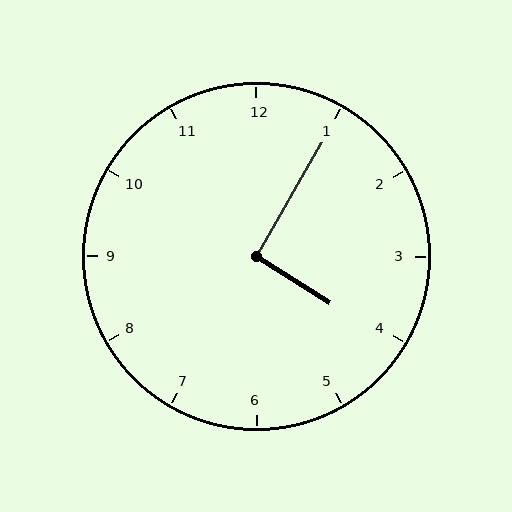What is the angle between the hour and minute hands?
Approximately 92 degrees.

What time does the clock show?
4:05.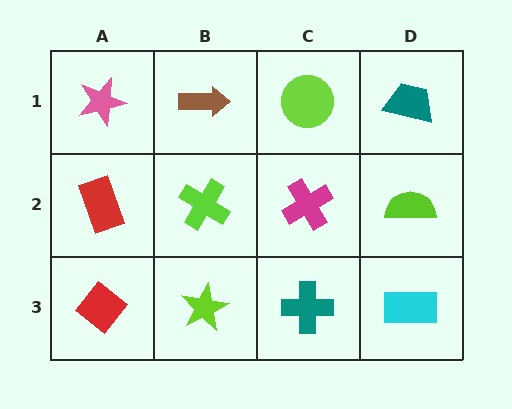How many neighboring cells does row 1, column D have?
2.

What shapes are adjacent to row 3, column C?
A magenta cross (row 2, column C), a lime star (row 3, column B), a cyan rectangle (row 3, column D).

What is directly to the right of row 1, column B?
A lime circle.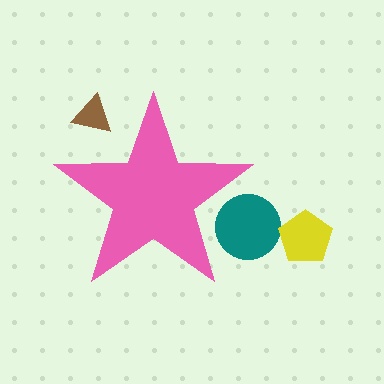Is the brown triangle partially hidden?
Yes, the brown triangle is partially hidden behind the pink star.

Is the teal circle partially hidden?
Yes, the teal circle is partially hidden behind the pink star.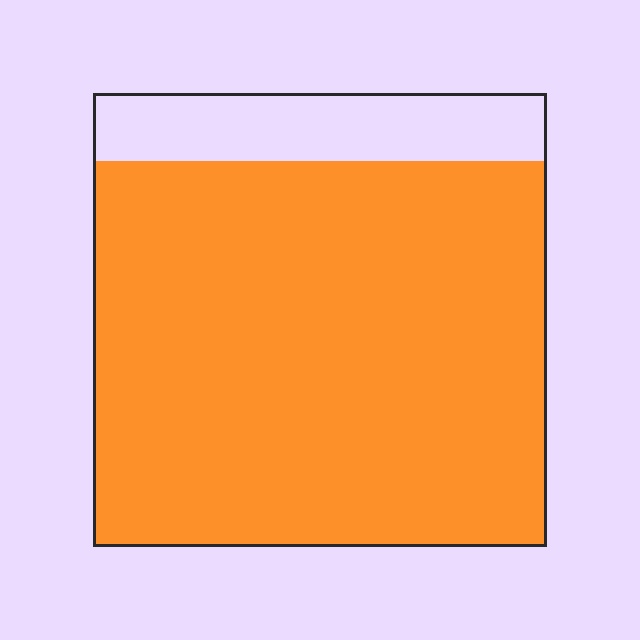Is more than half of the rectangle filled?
Yes.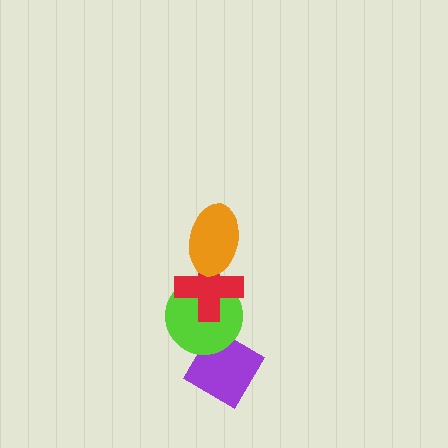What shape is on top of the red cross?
The orange ellipse is on top of the red cross.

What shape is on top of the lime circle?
The red cross is on top of the lime circle.